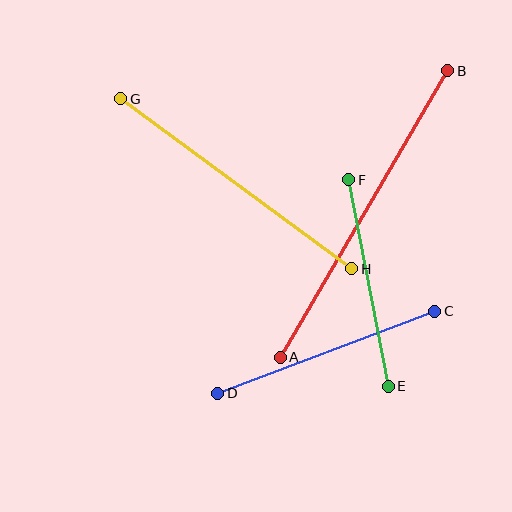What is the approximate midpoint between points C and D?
The midpoint is at approximately (326, 352) pixels.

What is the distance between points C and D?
The distance is approximately 233 pixels.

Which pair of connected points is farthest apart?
Points A and B are farthest apart.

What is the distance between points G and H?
The distance is approximately 287 pixels.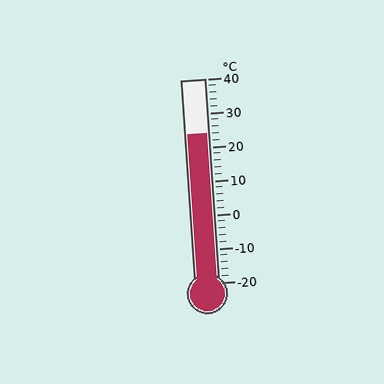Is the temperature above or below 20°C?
The temperature is above 20°C.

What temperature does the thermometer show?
The thermometer shows approximately 24°C.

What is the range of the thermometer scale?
The thermometer scale ranges from -20°C to 40°C.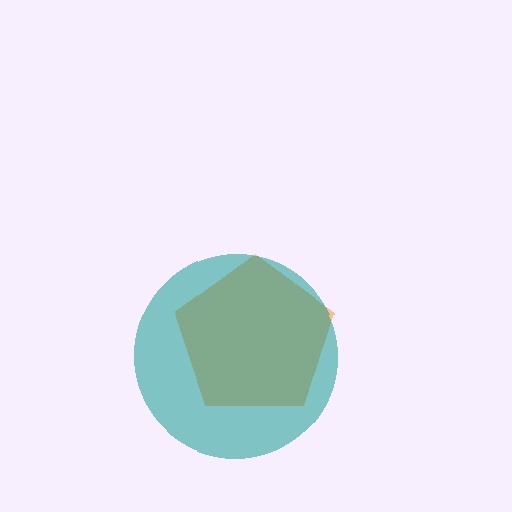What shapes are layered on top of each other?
The layered shapes are: an orange pentagon, a teal circle.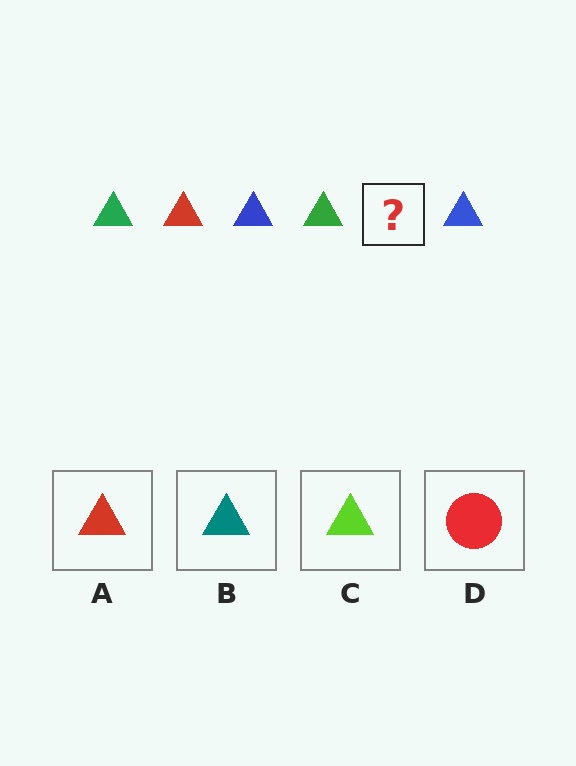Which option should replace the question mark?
Option A.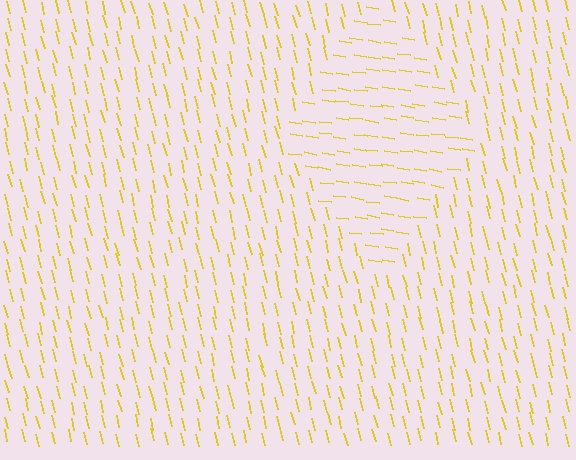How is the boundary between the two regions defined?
The boundary is defined purely by a change in line orientation (approximately 67 degrees difference). All lines are the same color and thickness.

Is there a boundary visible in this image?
Yes, there is a texture boundary formed by a change in line orientation.